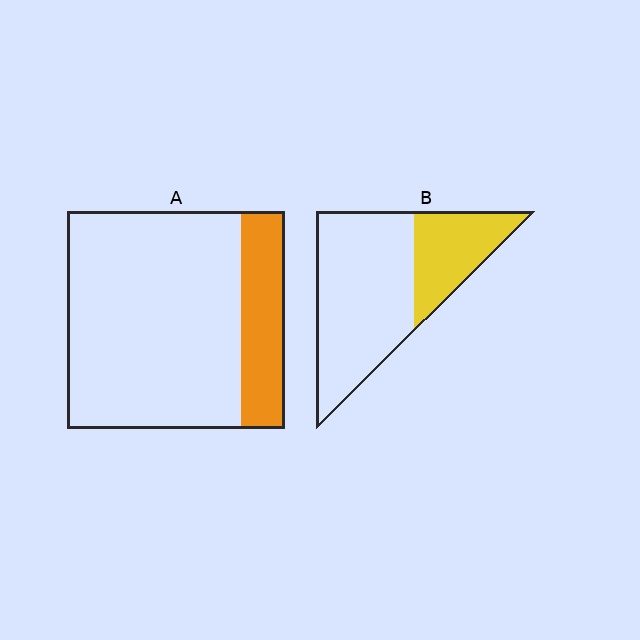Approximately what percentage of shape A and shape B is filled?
A is approximately 20% and B is approximately 30%.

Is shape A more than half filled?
No.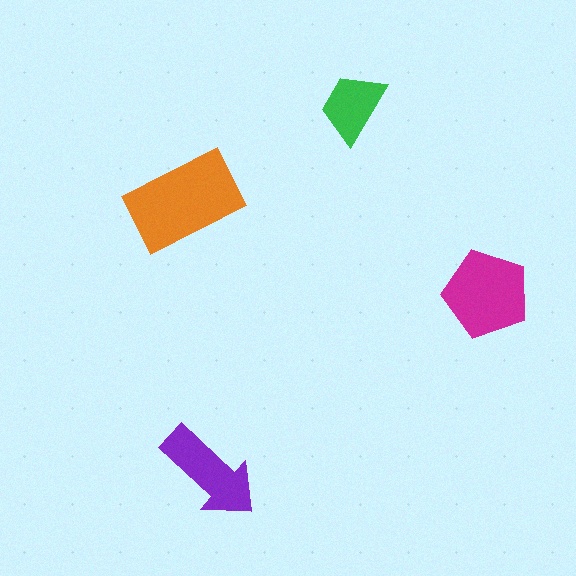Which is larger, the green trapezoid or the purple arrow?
The purple arrow.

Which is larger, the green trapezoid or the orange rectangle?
The orange rectangle.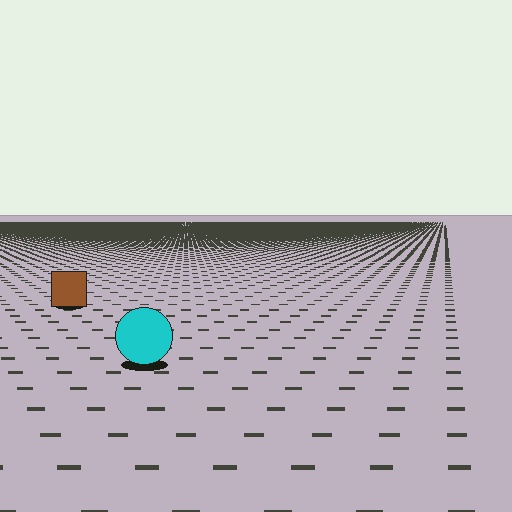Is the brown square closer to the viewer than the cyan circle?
No. The cyan circle is closer — you can tell from the texture gradient: the ground texture is coarser near it.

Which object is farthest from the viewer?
The brown square is farthest from the viewer. It appears smaller and the ground texture around it is denser.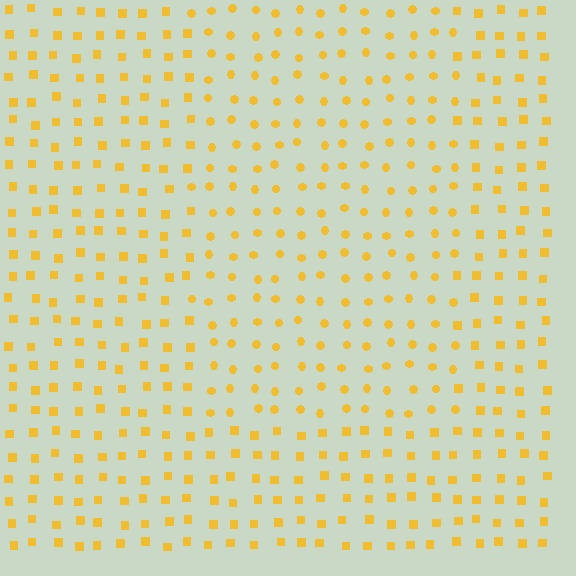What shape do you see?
I see a rectangle.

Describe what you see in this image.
The image is filled with small yellow elements arranged in a uniform grid. A rectangle-shaped region contains circles, while the surrounding area contains squares. The boundary is defined purely by the change in element shape.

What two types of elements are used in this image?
The image uses circles inside the rectangle region and squares outside it.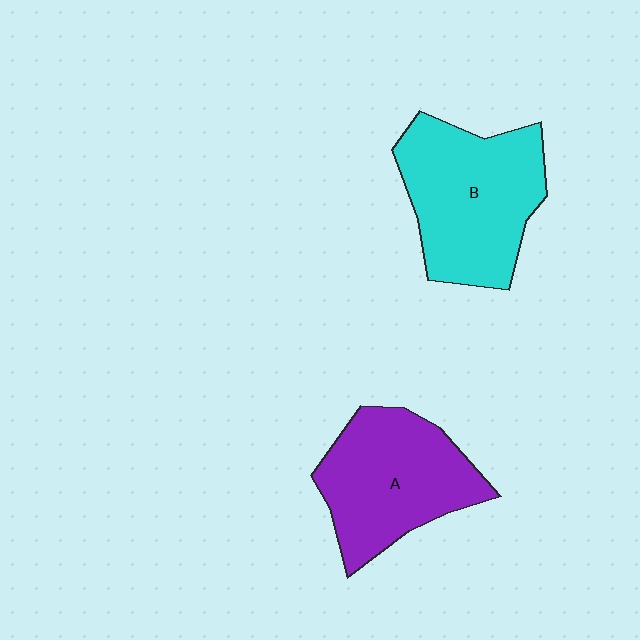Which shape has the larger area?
Shape B (cyan).